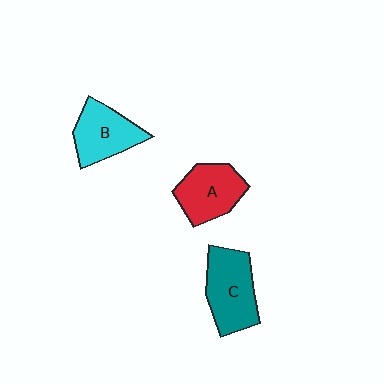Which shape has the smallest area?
Shape B (cyan).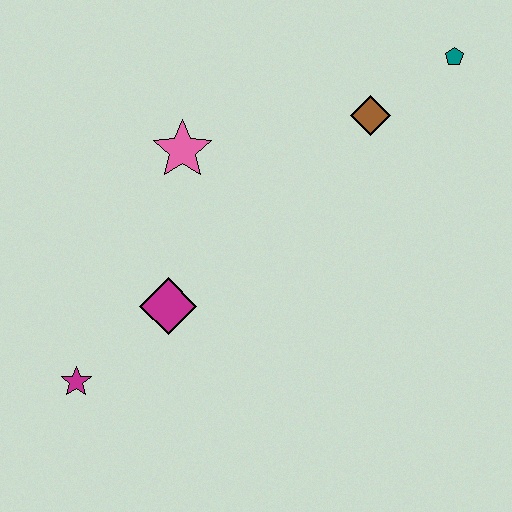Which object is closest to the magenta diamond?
The magenta star is closest to the magenta diamond.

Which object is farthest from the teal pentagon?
The magenta star is farthest from the teal pentagon.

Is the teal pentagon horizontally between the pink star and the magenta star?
No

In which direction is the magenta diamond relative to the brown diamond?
The magenta diamond is to the left of the brown diamond.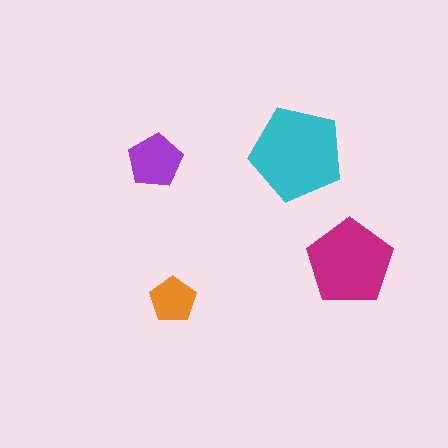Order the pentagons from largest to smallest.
the cyan one, the magenta one, the purple one, the orange one.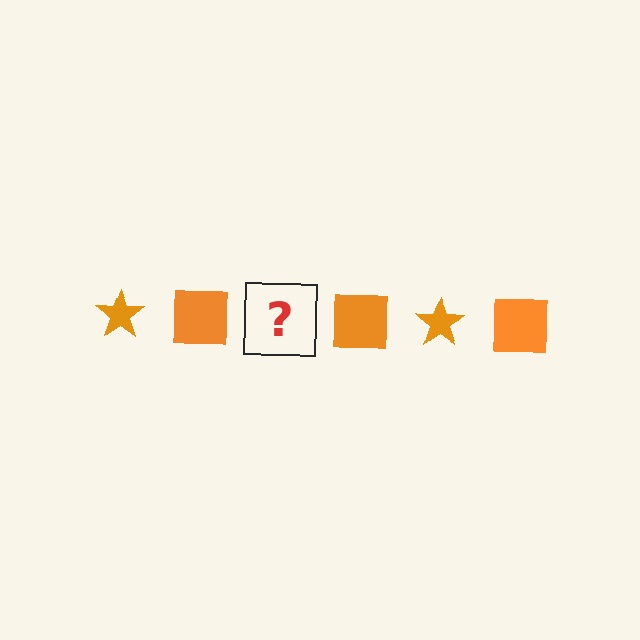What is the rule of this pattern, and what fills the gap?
The rule is that the pattern cycles through star, square shapes in orange. The gap should be filled with an orange star.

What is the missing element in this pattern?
The missing element is an orange star.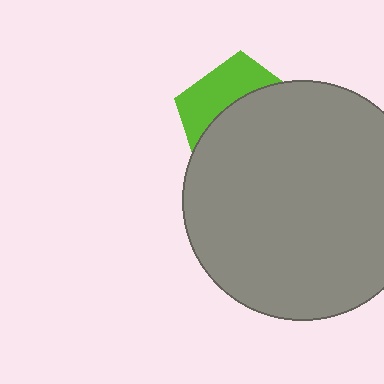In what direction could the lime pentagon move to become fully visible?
The lime pentagon could move up. That would shift it out from behind the gray circle entirely.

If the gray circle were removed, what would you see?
You would see the complete lime pentagon.